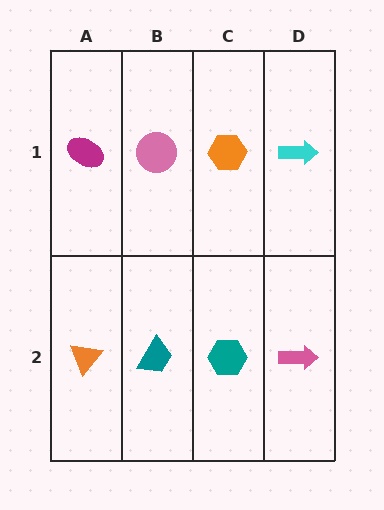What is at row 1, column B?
A pink circle.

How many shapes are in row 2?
4 shapes.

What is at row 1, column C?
An orange hexagon.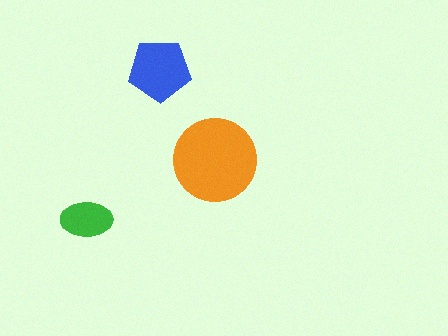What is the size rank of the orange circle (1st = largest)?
1st.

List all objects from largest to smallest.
The orange circle, the blue pentagon, the green ellipse.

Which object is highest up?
The blue pentagon is topmost.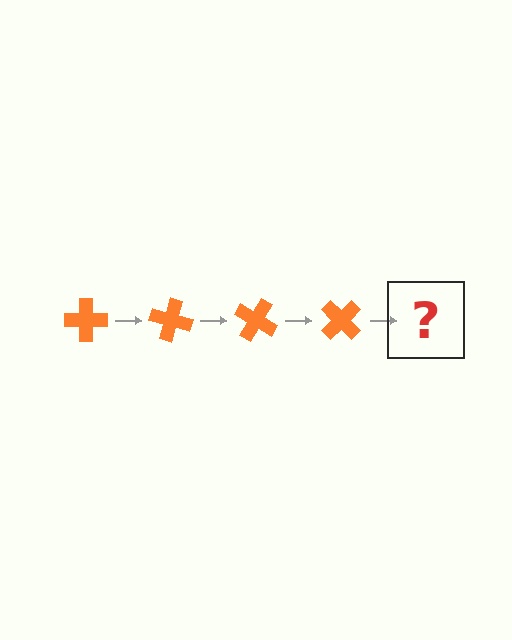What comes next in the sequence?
The next element should be an orange cross rotated 60 degrees.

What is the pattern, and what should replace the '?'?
The pattern is that the cross rotates 15 degrees each step. The '?' should be an orange cross rotated 60 degrees.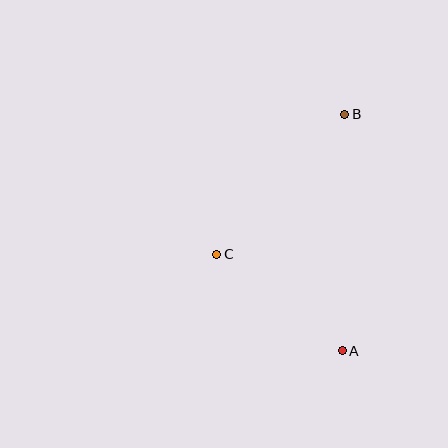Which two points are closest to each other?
Points A and C are closest to each other.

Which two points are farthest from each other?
Points A and B are farthest from each other.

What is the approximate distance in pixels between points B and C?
The distance between B and C is approximately 190 pixels.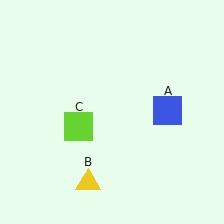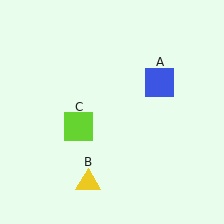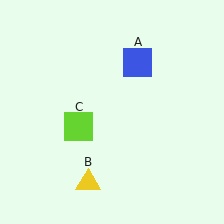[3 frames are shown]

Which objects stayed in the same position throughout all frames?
Yellow triangle (object B) and lime square (object C) remained stationary.